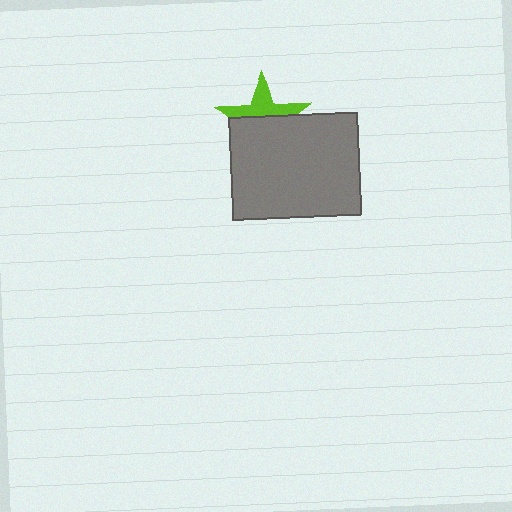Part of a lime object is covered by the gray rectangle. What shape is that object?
It is a star.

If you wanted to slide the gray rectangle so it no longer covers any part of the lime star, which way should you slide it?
Slide it down — that is the most direct way to separate the two shapes.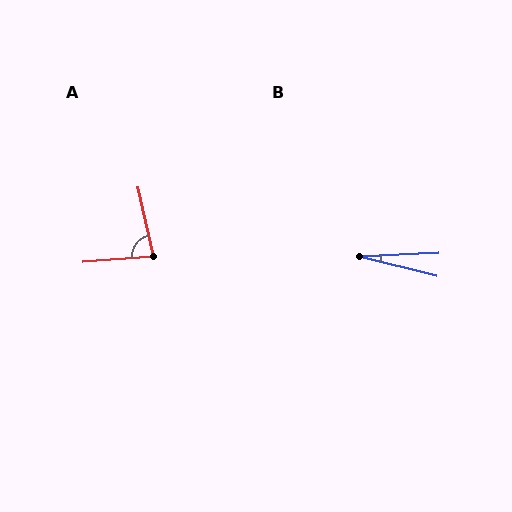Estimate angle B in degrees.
Approximately 17 degrees.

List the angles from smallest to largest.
B (17°), A (82°).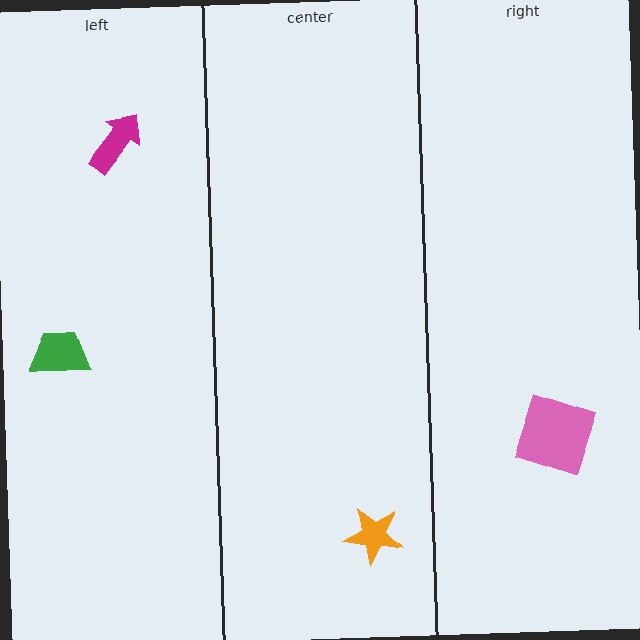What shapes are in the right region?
The pink square.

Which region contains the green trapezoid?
The left region.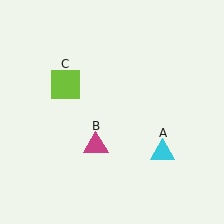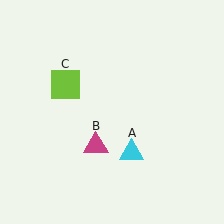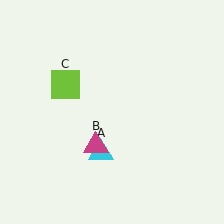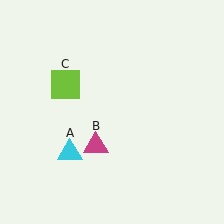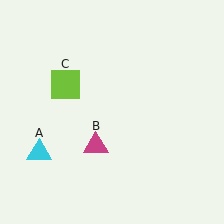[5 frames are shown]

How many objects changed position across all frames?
1 object changed position: cyan triangle (object A).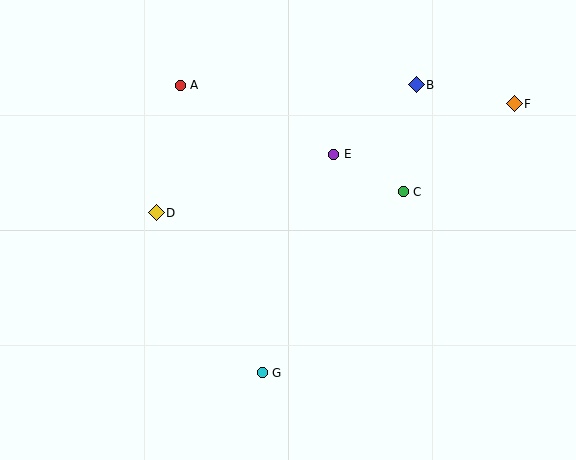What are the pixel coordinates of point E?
Point E is at (334, 154).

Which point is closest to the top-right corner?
Point F is closest to the top-right corner.